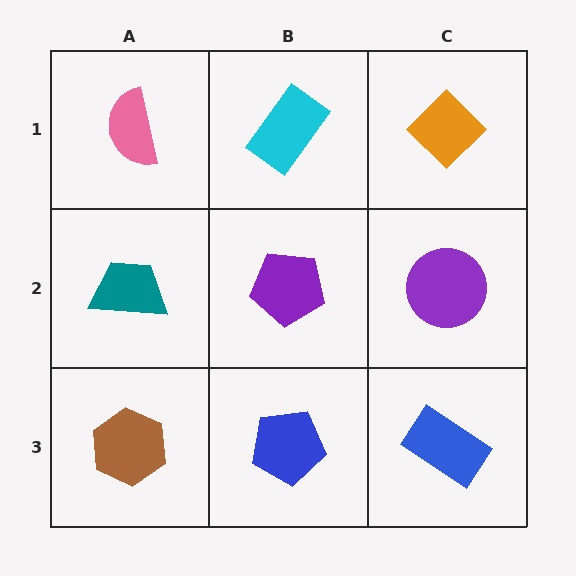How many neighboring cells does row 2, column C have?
3.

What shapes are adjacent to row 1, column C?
A purple circle (row 2, column C), a cyan rectangle (row 1, column B).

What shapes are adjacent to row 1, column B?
A purple pentagon (row 2, column B), a pink semicircle (row 1, column A), an orange diamond (row 1, column C).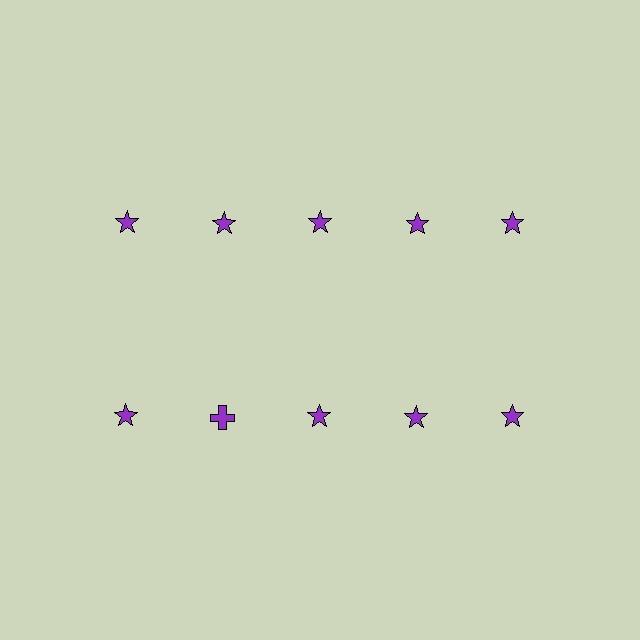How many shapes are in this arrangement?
There are 10 shapes arranged in a grid pattern.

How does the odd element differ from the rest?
It has a different shape: cross instead of star.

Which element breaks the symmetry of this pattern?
The purple cross in the second row, second from left column breaks the symmetry. All other shapes are purple stars.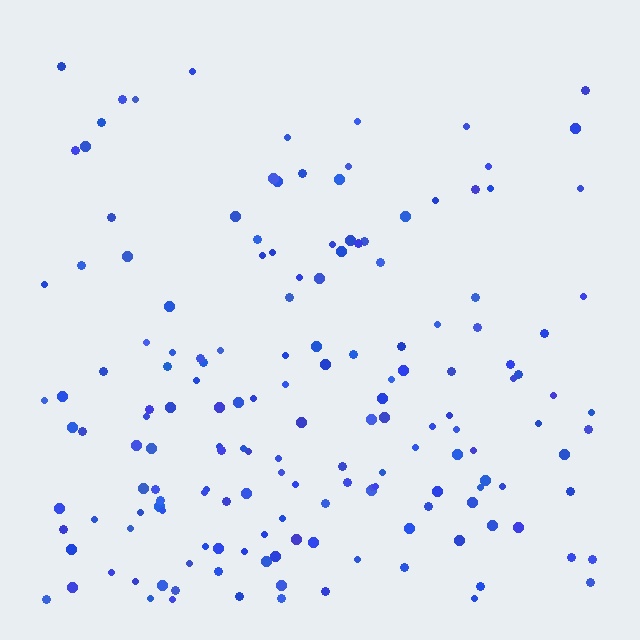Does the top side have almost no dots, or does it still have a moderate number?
Still a moderate number, just noticeably fewer than the bottom.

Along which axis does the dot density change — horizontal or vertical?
Vertical.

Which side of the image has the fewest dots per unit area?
The top.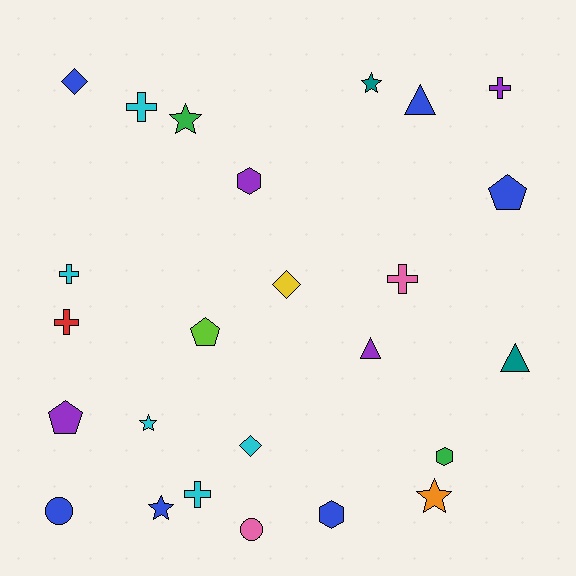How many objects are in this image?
There are 25 objects.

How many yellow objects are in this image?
There is 1 yellow object.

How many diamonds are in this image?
There are 3 diamonds.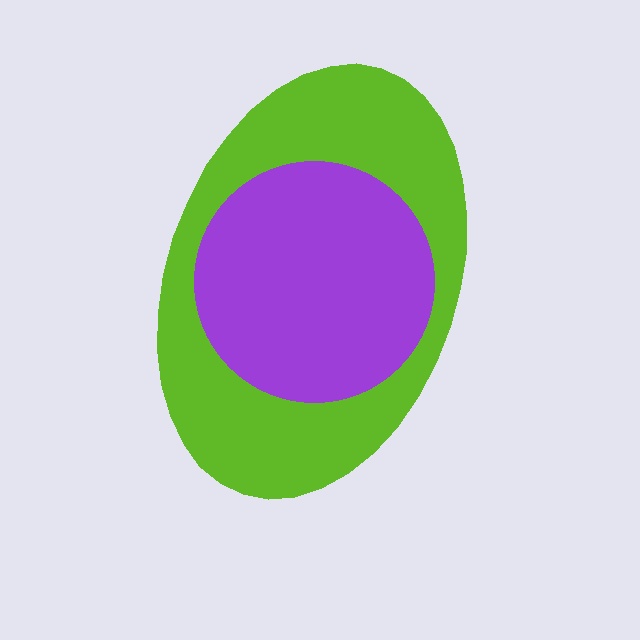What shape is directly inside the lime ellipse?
The purple circle.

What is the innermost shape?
The purple circle.